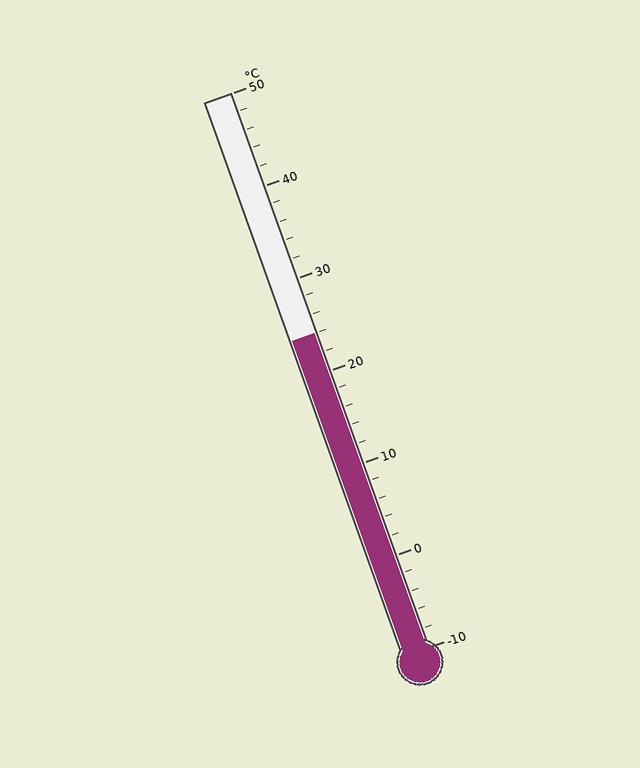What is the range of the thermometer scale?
The thermometer scale ranges from -10°C to 50°C.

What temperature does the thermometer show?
The thermometer shows approximately 24°C.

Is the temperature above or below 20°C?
The temperature is above 20°C.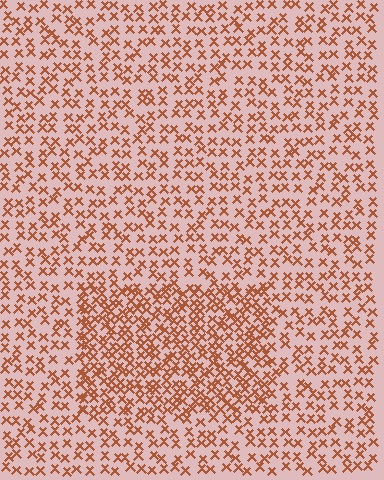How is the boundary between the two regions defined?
The boundary is defined by a change in element density (approximately 1.8x ratio). All elements are the same color, size, and shape.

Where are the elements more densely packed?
The elements are more densely packed inside the rectangle boundary.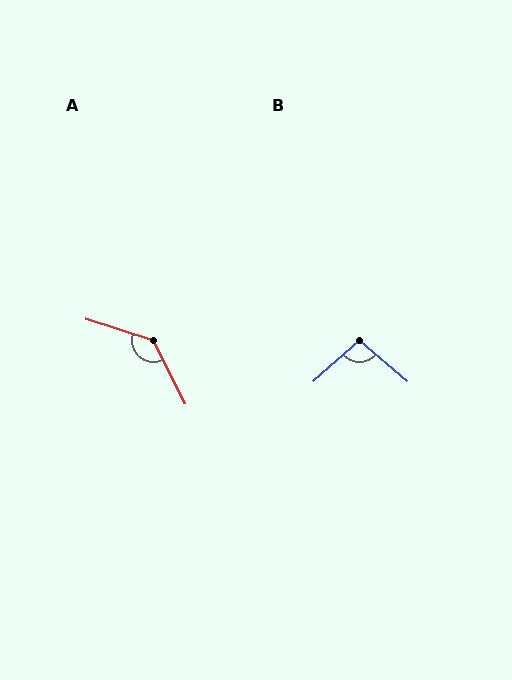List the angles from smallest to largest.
B (98°), A (134°).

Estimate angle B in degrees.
Approximately 98 degrees.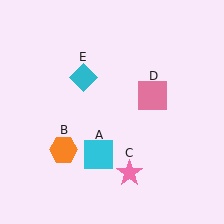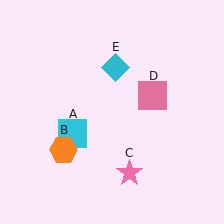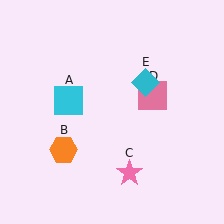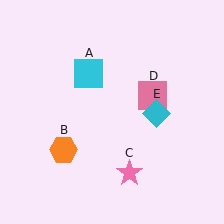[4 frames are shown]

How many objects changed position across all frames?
2 objects changed position: cyan square (object A), cyan diamond (object E).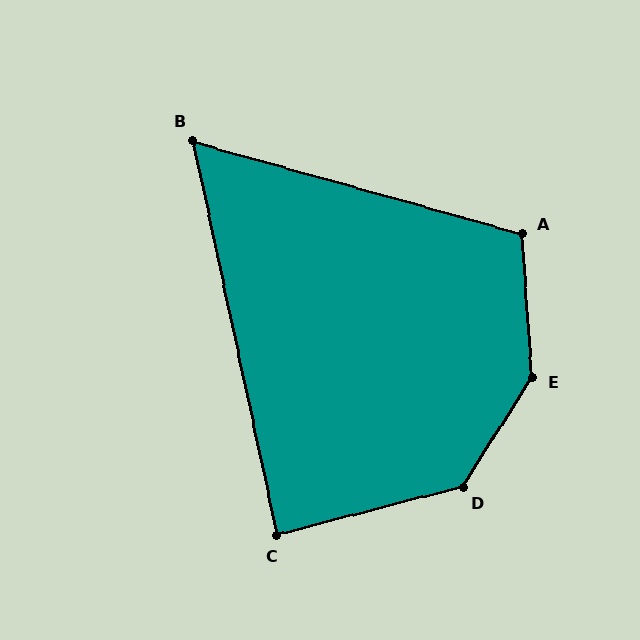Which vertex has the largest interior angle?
E, at approximately 144 degrees.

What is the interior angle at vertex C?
Approximately 87 degrees (approximately right).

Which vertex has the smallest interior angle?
B, at approximately 62 degrees.